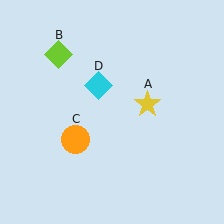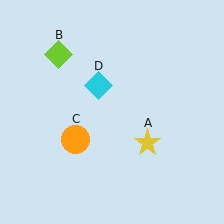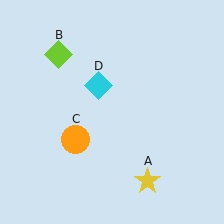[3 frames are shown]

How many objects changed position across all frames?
1 object changed position: yellow star (object A).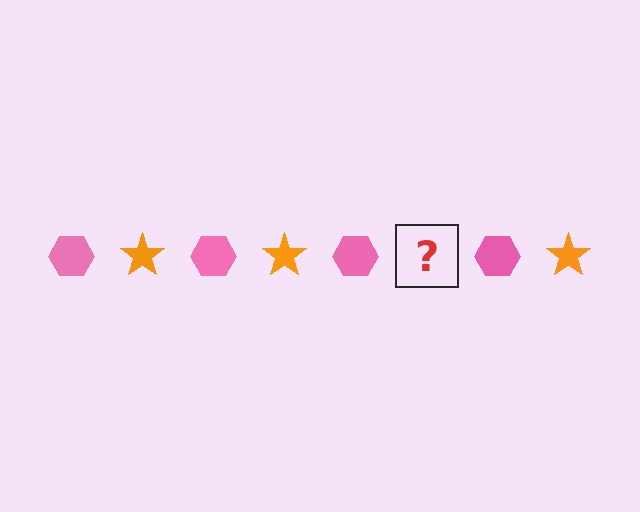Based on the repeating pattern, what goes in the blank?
The blank should be an orange star.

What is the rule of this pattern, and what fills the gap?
The rule is that the pattern alternates between pink hexagon and orange star. The gap should be filled with an orange star.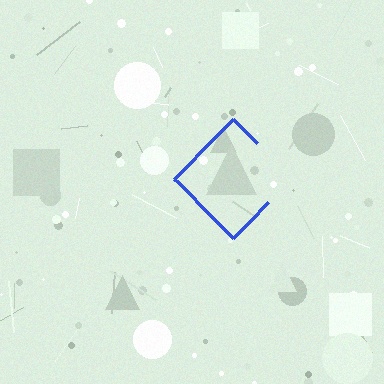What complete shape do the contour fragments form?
The contour fragments form a diamond.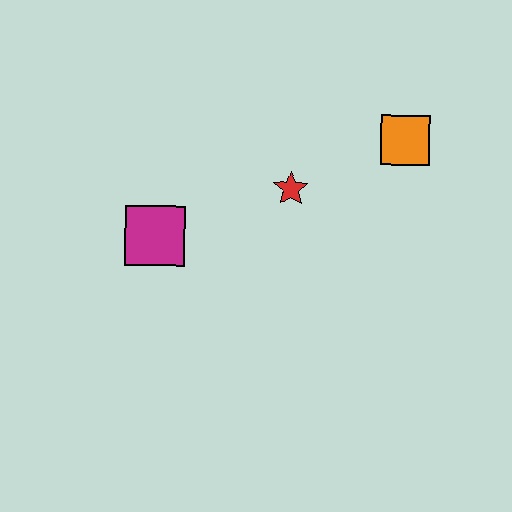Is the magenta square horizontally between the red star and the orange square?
No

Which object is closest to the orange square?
The red star is closest to the orange square.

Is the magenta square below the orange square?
Yes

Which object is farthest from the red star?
The magenta square is farthest from the red star.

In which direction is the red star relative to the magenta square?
The red star is to the right of the magenta square.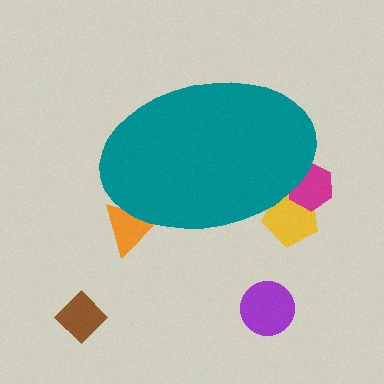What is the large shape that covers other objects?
A teal ellipse.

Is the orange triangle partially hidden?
Yes, the orange triangle is partially hidden behind the teal ellipse.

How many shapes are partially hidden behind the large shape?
3 shapes are partially hidden.